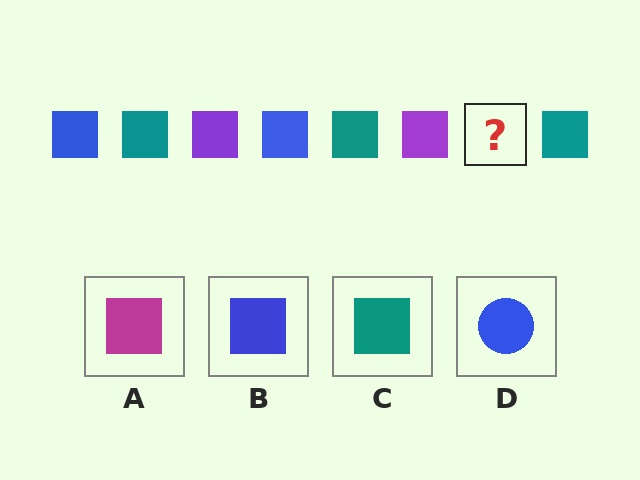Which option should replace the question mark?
Option B.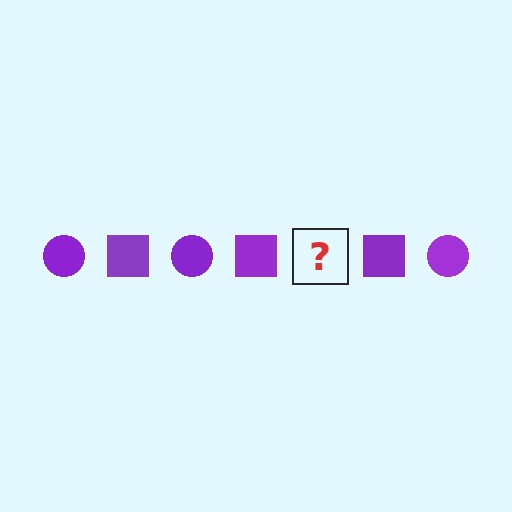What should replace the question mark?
The question mark should be replaced with a purple circle.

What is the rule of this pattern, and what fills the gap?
The rule is that the pattern cycles through circle, square shapes in purple. The gap should be filled with a purple circle.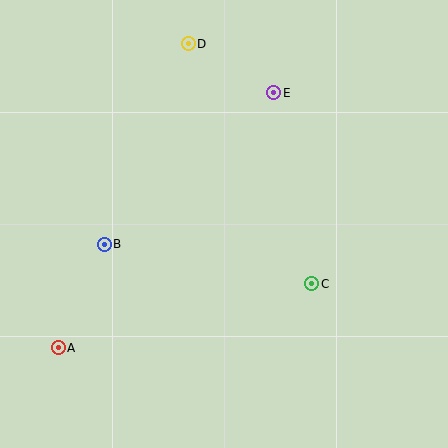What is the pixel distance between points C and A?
The distance between C and A is 262 pixels.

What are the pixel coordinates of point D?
Point D is at (188, 44).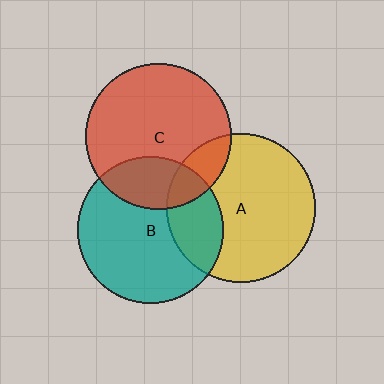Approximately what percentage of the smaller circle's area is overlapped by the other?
Approximately 15%.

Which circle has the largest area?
Circle A (yellow).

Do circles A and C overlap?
Yes.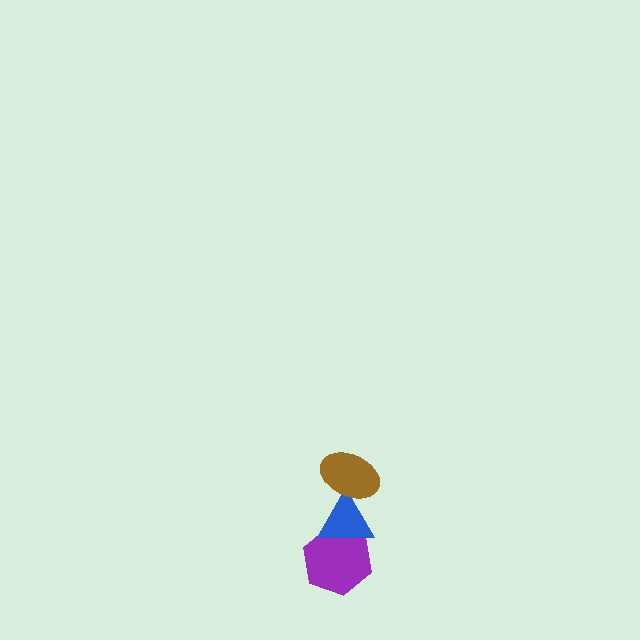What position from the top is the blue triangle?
The blue triangle is 2nd from the top.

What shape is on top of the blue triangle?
The brown ellipse is on top of the blue triangle.